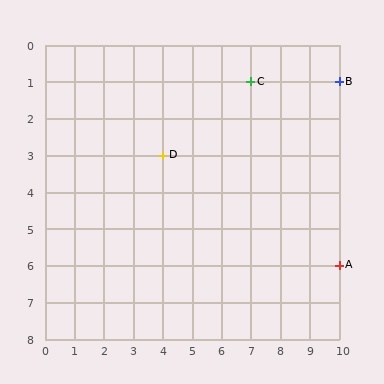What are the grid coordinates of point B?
Point B is at grid coordinates (10, 1).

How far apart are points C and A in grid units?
Points C and A are 3 columns and 5 rows apart (about 5.8 grid units diagonally).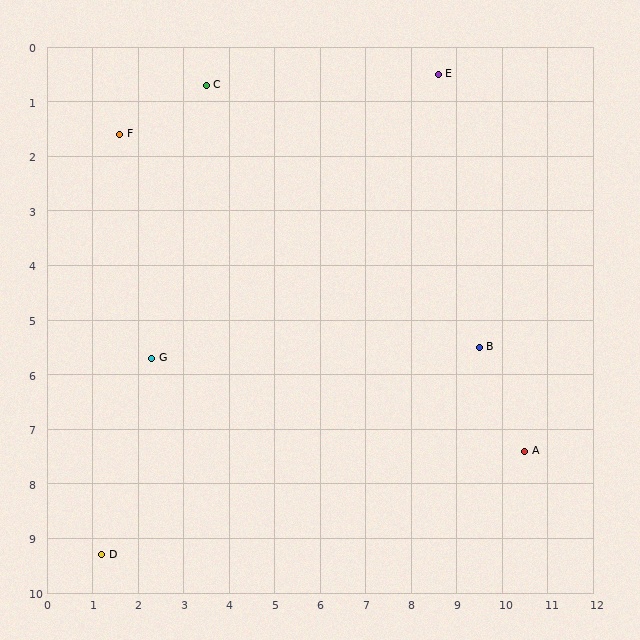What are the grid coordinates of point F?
Point F is at approximately (1.6, 1.6).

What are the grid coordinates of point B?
Point B is at approximately (9.5, 5.5).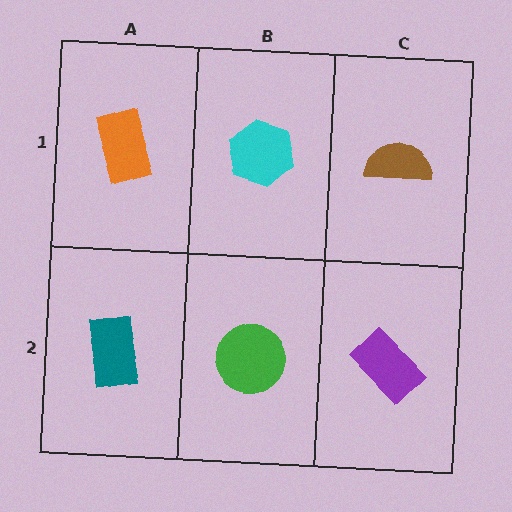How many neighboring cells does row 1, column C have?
2.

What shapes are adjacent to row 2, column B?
A cyan hexagon (row 1, column B), a teal rectangle (row 2, column A), a purple rectangle (row 2, column C).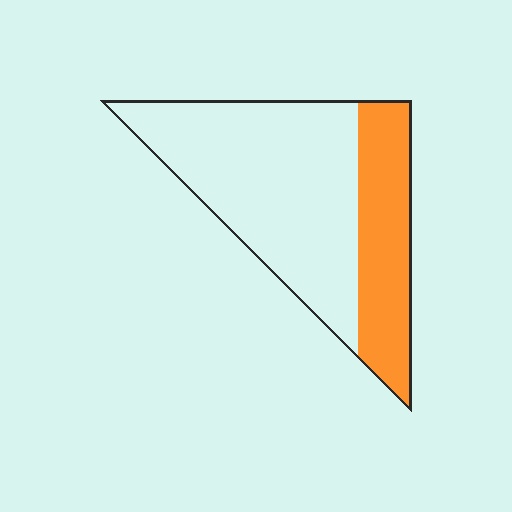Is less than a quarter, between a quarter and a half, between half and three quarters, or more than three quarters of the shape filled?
Between a quarter and a half.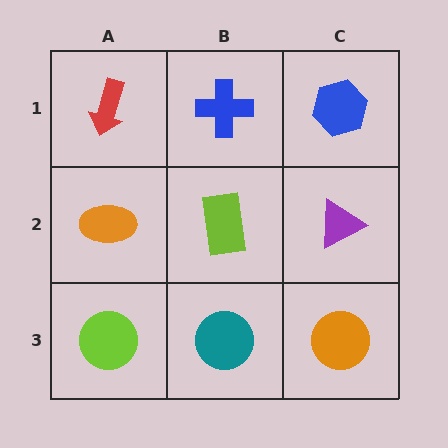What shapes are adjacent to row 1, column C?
A purple triangle (row 2, column C), a blue cross (row 1, column B).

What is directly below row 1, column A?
An orange ellipse.